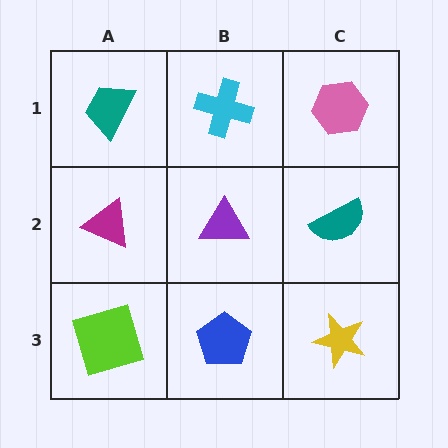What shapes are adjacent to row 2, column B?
A cyan cross (row 1, column B), a blue pentagon (row 3, column B), a magenta triangle (row 2, column A), a teal semicircle (row 2, column C).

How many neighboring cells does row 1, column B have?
3.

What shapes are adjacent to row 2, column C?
A pink hexagon (row 1, column C), a yellow star (row 3, column C), a purple triangle (row 2, column B).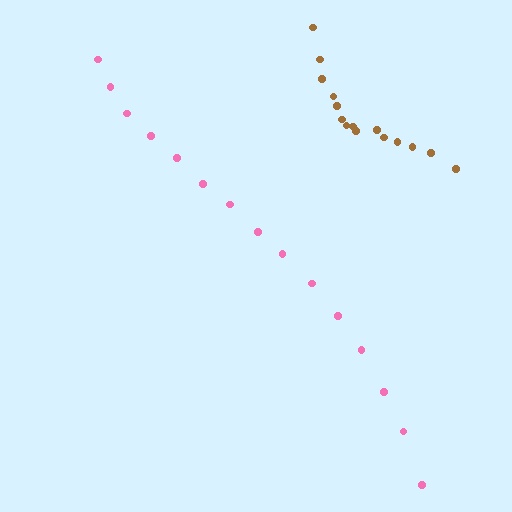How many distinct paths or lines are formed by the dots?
There are 2 distinct paths.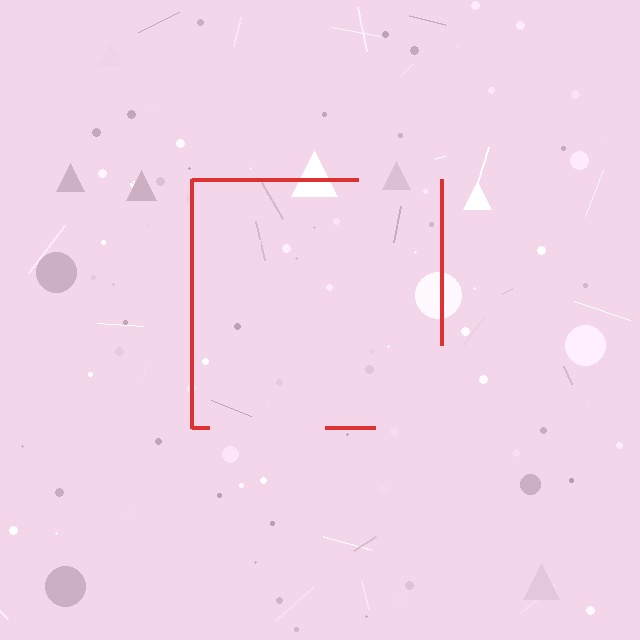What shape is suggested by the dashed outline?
The dashed outline suggests a square.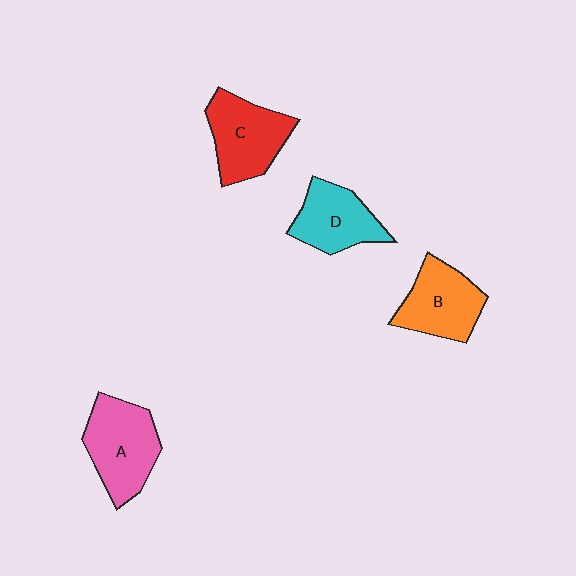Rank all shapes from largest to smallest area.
From largest to smallest: A (pink), C (red), B (orange), D (cyan).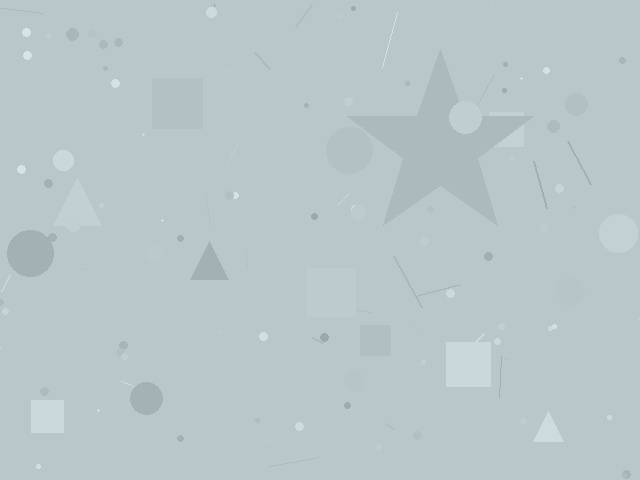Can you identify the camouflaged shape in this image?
The camouflaged shape is a star.